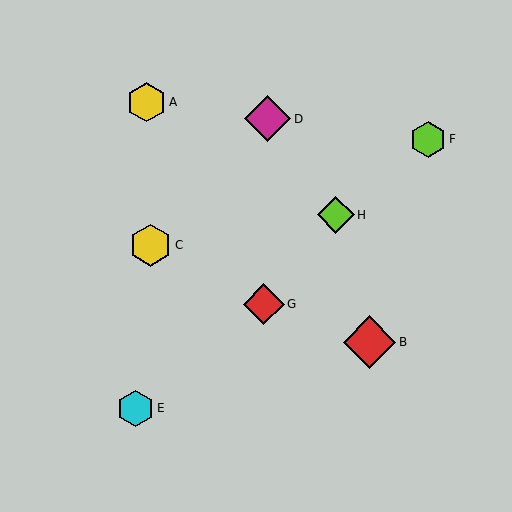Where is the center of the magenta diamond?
The center of the magenta diamond is at (268, 119).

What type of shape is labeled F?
Shape F is a lime hexagon.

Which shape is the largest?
The red diamond (labeled B) is the largest.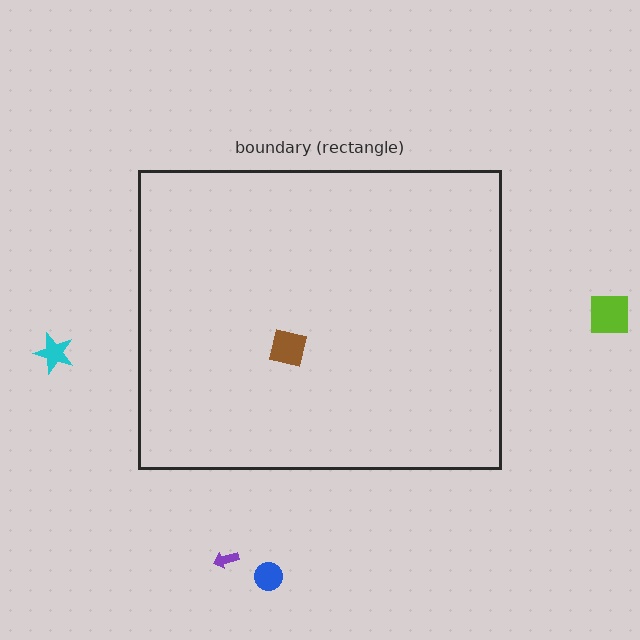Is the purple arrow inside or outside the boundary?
Outside.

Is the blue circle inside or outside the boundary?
Outside.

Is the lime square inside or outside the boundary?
Outside.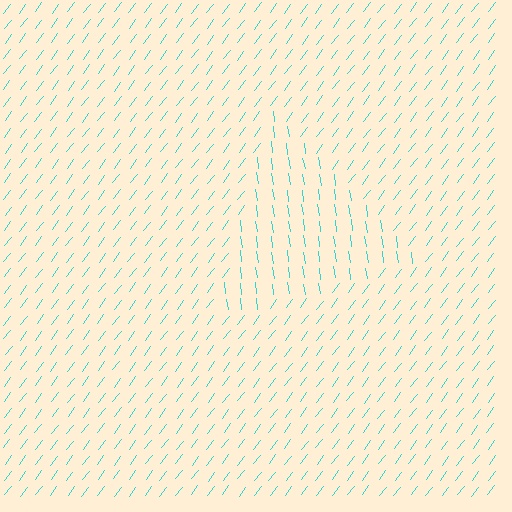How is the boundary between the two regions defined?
The boundary is defined purely by a change in line orientation (approximately 45 degrees difference). All lines are the same color and thickness.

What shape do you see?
I see a triangle.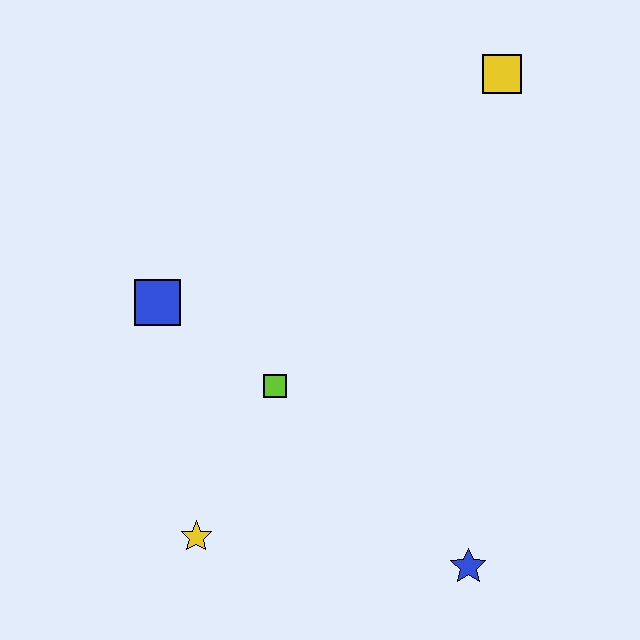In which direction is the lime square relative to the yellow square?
The lime square is below the yellow square.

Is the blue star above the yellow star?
No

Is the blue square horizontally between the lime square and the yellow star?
No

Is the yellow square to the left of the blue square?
No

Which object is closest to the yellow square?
The lime square is closest to the yellow square.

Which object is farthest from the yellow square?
The yellow star is farthest from the yellow square.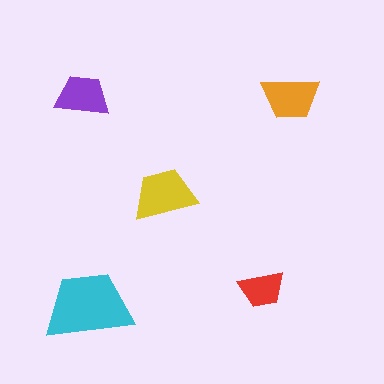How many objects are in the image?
There are 5 objects in the image.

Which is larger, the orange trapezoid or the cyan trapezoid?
The cyan one.